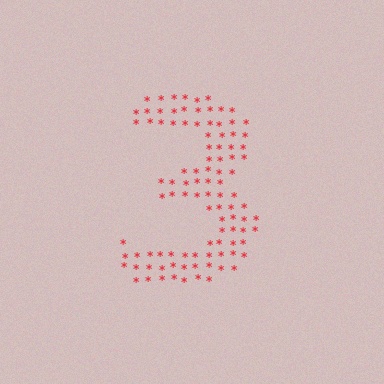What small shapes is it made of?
It is made of small asterisks.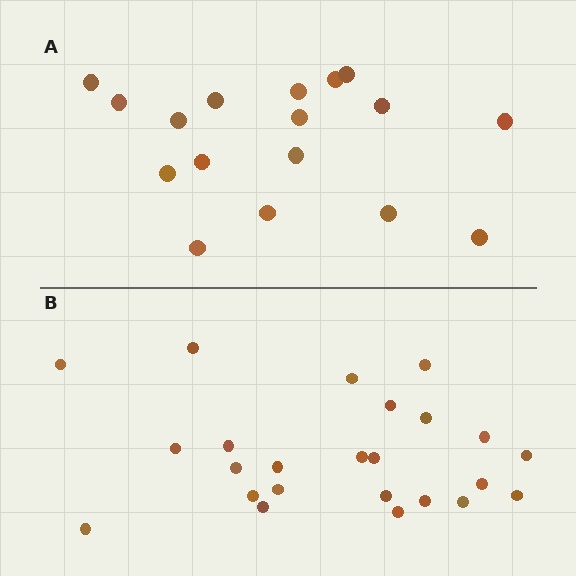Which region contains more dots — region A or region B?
Region B (the bottom region) has more dots.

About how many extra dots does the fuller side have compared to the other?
Region B has roughly 8 or so more dots than region A.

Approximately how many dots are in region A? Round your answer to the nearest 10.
About 20 dots. (The exact count is 17, which rounds to 20.)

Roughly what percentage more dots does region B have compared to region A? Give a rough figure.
About 40% more.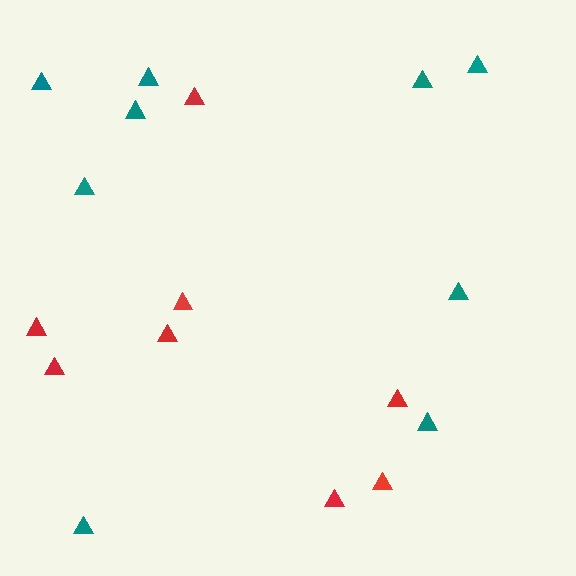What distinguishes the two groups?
There are 2 groups: one group of red triangles (8) and one group of teal triangles (9).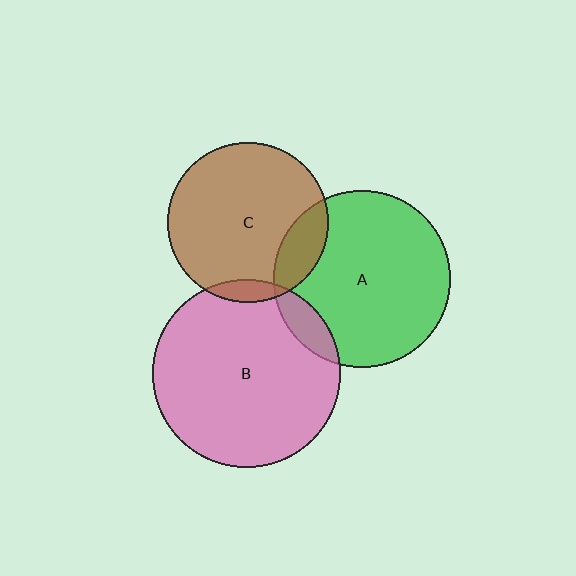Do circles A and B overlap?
Yes.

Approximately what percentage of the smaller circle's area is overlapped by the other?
Approximately 10%.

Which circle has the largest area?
Circle B (pink).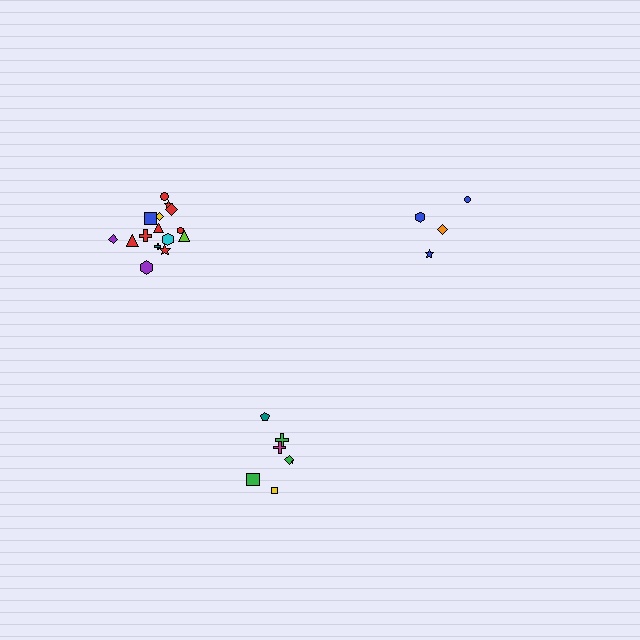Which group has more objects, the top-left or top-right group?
The top-left group.